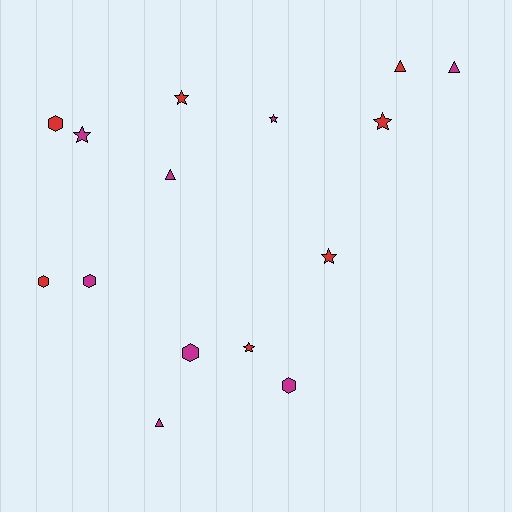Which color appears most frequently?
Magenta, with 8 objects.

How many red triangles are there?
There is 1 red triangle.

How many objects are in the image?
There are 15 objects.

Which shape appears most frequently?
Star, with 6 objects.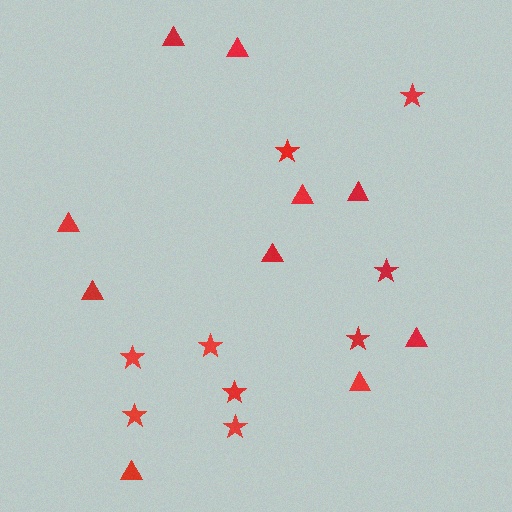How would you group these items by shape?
There are 2 groups: one group of stars (9) and one group of triangles (10).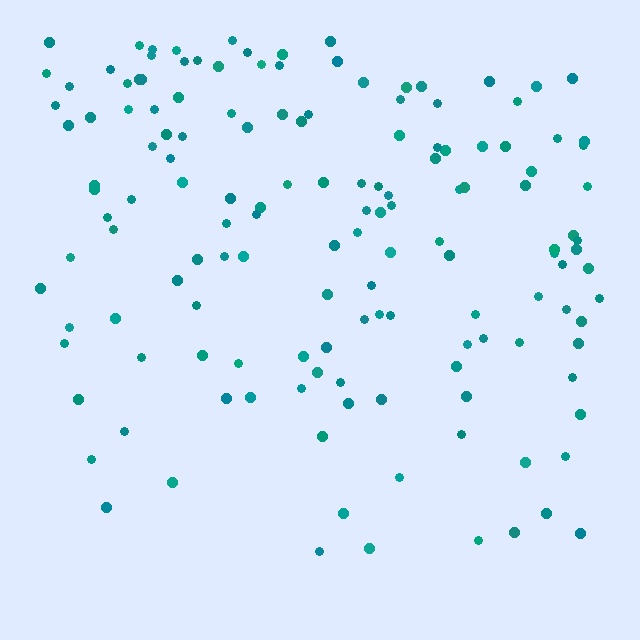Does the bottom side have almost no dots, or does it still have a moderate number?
Still a moderate number, just noticeably fewer than the top.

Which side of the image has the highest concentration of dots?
The top.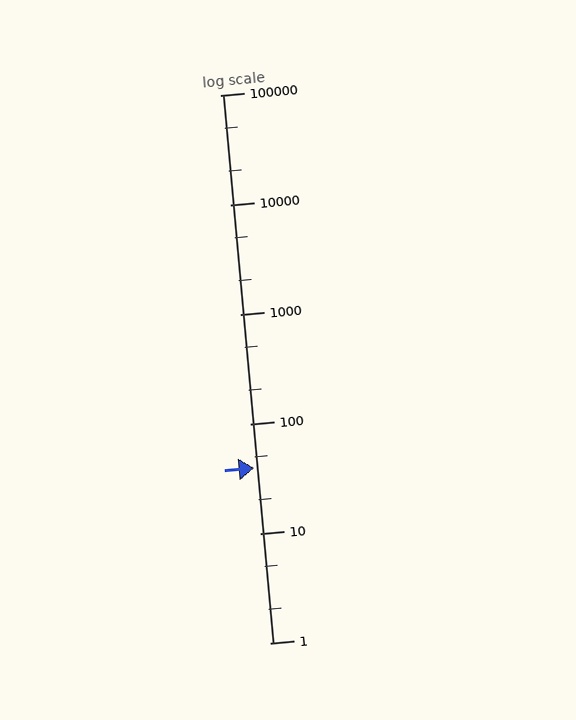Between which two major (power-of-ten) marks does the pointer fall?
The pointer is between 10 and 100.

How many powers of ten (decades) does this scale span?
The scale spans 5 decades, from 1 to 100000.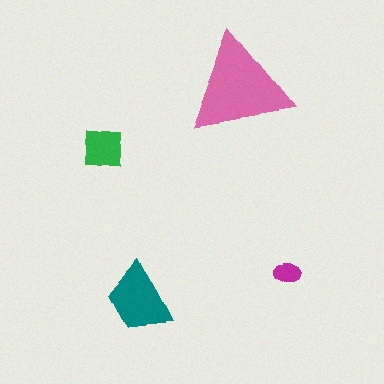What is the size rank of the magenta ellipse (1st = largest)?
4th.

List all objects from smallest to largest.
The magenta ellipse, the green square, the teal trapezoid, the pink triangle.